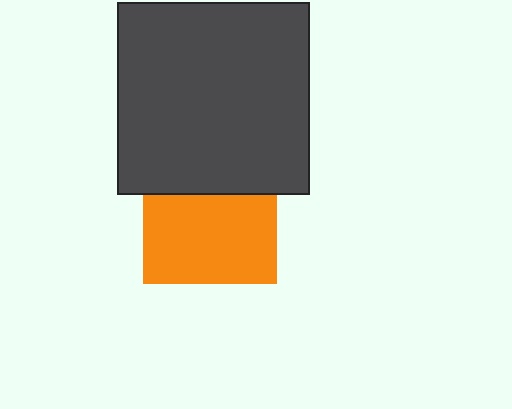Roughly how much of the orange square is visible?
Most of it is visible (roughly 67%).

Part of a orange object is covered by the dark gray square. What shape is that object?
It is a square.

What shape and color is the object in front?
The object in front is a dark gray square.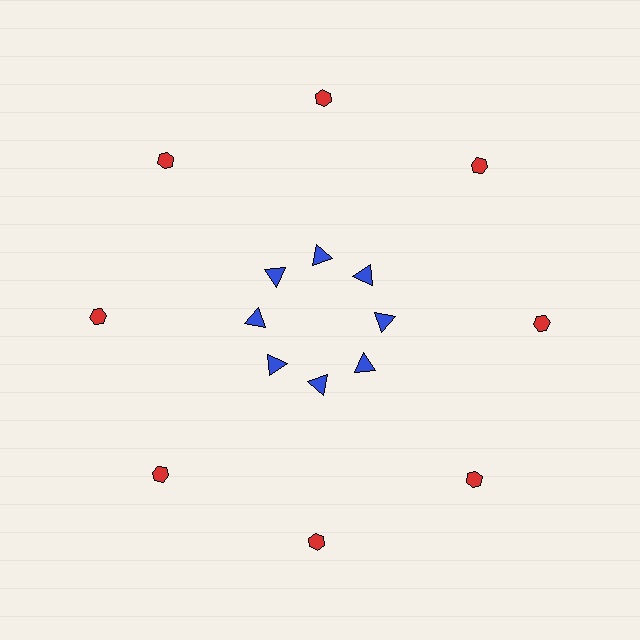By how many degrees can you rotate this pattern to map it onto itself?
The pattern maps onto itself every 45 degrees of rotation.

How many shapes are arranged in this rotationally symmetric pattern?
There are 16 shapes, arranged in 8 groups of 2.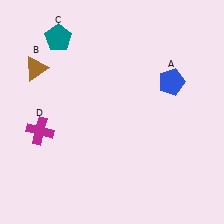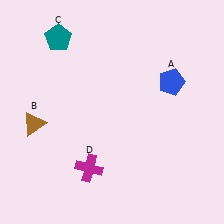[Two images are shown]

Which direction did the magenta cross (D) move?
The magenta cross (D) moved right.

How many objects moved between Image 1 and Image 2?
2 objects moved between the two images.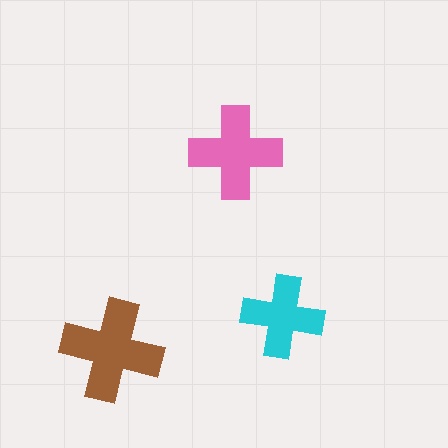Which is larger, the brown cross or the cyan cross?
The brown one.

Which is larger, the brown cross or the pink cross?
The brown one.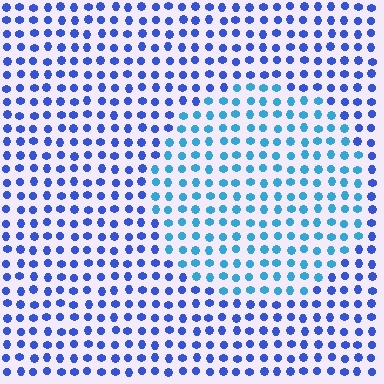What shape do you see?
I see a circle.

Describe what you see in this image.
The image is filled with small blue elements in a uniform arrangement. A circle-shaped region is visible where the elements are tinted to a slightly different hue, forming a subtle color boundary.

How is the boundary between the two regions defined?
The boundary is defined purely by a slight shift in hue (about 33 degrees). Spacing, size, and orientation are identical on both sides.